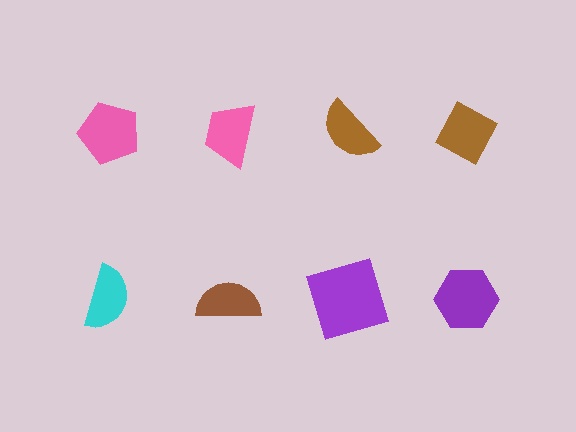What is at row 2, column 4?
A purple hexagon.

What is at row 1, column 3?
A brown semicircle.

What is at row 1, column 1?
A pink pentagon.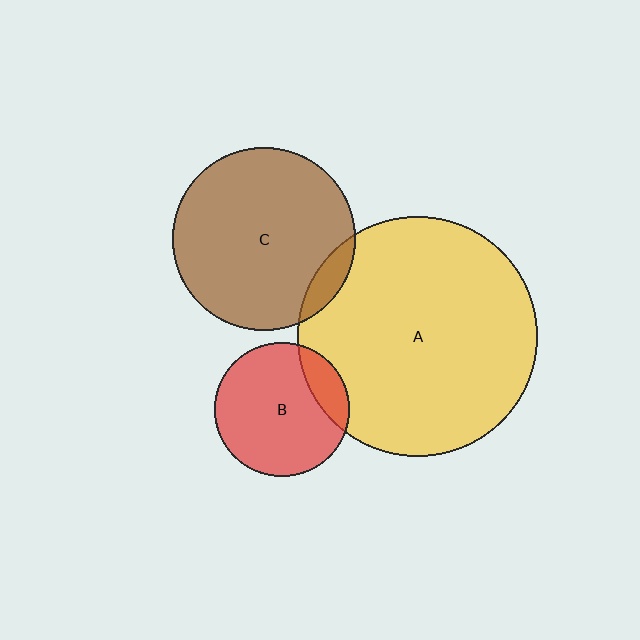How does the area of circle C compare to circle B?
Approximately 1.9 times.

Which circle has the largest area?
Circle A (yellow).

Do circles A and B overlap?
Yes.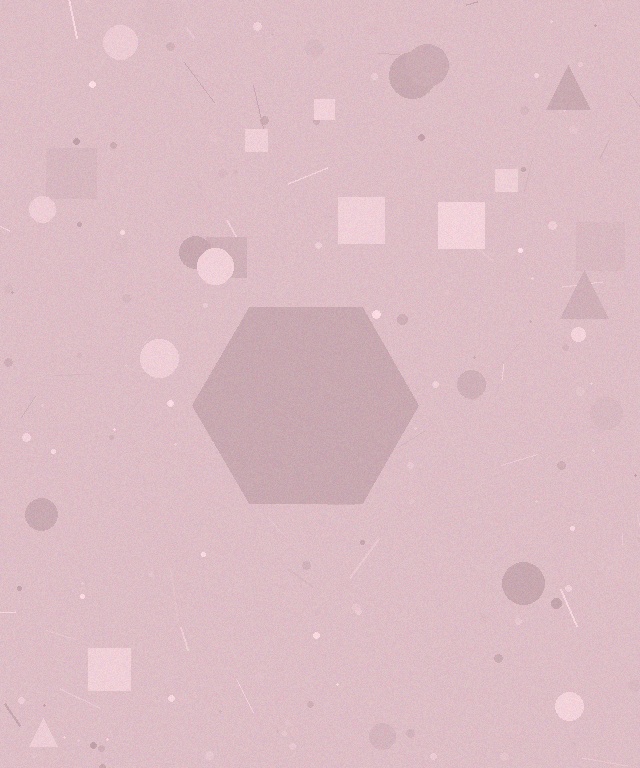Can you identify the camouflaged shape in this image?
The camouflaged shape is a hexagon.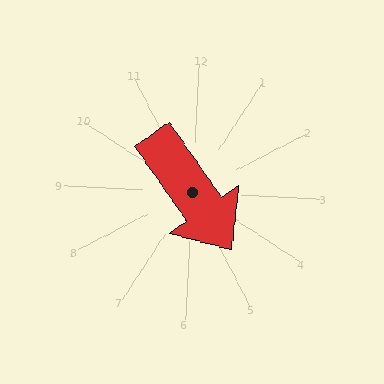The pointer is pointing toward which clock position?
Roughly 5 o'clock.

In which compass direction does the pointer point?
Southeast.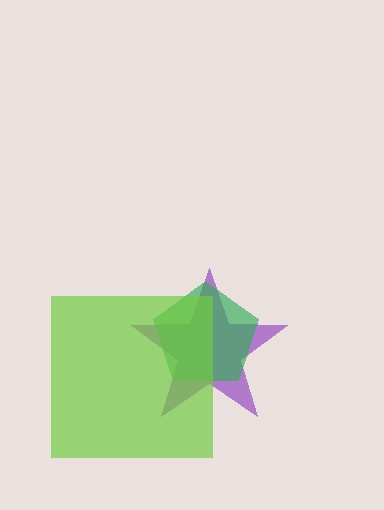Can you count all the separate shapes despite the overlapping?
Yes, there are 3 separate shapes.